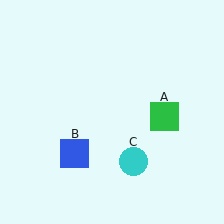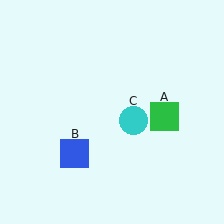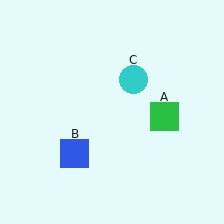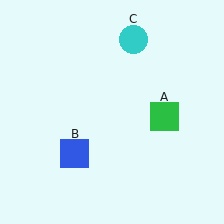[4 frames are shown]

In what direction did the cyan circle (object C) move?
The cyan circle (object C) moved up.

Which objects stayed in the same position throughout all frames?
Green square (object A) and blue square (object B) remained stationary.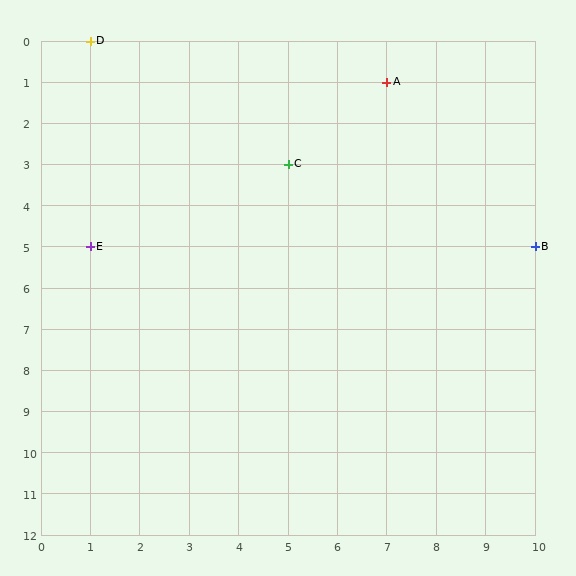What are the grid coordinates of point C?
Point C is at grid coordinates (5, 3).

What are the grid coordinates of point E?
Point E is at grid coordinates (1, 5).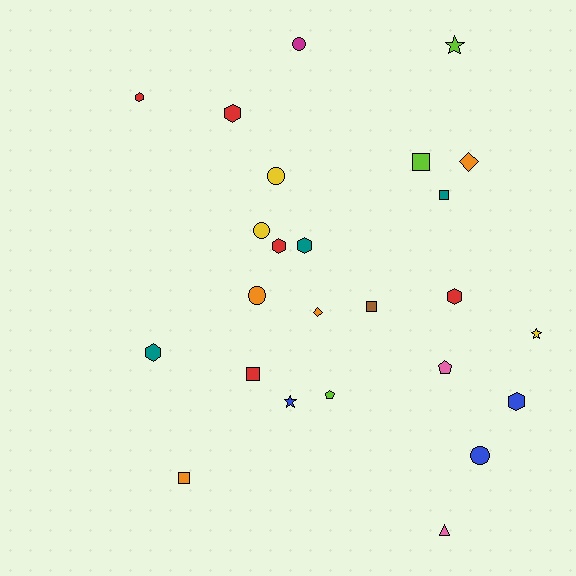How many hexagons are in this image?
There are 7 hexagons.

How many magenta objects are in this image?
There is 1 magenta object.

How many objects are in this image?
There are 25 objects.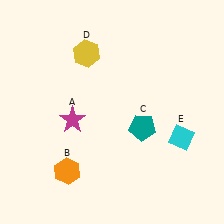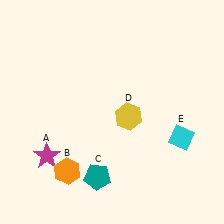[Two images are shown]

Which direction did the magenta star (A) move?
The magenta star (A) moved down.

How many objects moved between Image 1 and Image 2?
3 objects moved between the two images.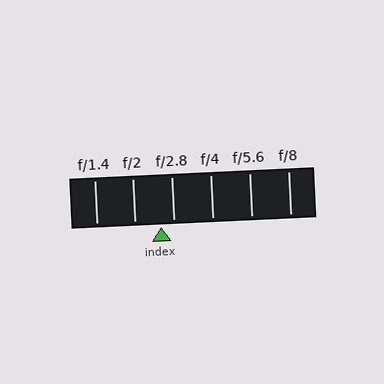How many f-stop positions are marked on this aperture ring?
There are 6 f-stop positions marked.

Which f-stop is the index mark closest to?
The index mark is closest to f/2.8.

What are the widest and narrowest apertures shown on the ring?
The widest aperture shown is f/1.4 and the narrowest is f/8.